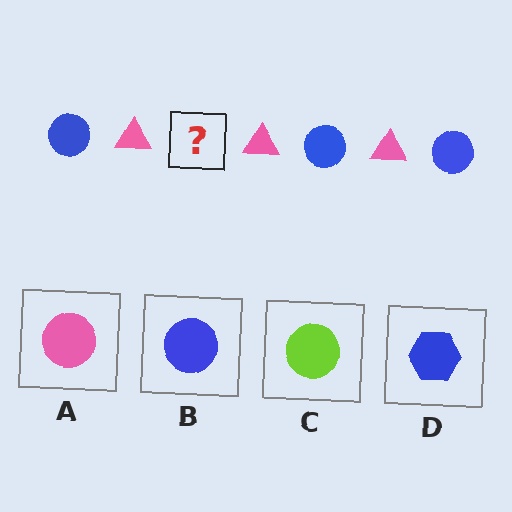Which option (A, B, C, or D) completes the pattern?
B.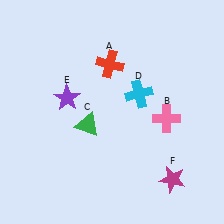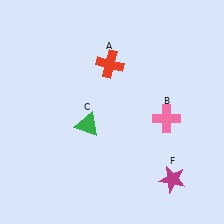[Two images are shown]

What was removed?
The purple star (E), the cyan cross (D) were removed in Image 2.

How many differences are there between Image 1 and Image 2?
There are 2 differences between the two images.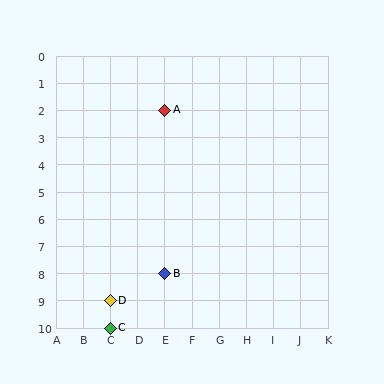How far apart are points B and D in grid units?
Points B and D are 2 columns and 1 row apart (about 2.2 grid units diagonally).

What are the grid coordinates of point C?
Point C is at grid coordinates (C, 10).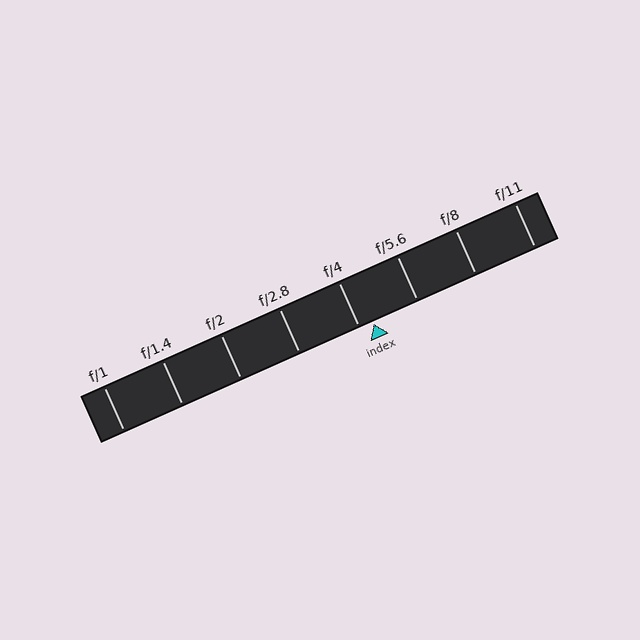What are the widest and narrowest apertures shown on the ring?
The widest aperture shown is f/1 and the narrowest is f/11.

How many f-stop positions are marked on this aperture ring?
There are 8 f-stop positions marked.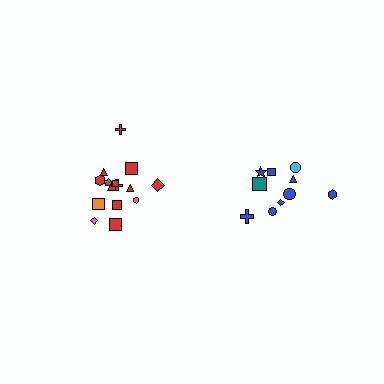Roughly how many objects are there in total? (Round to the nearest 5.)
Roughly 25 objects in total.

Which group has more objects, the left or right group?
The left group.